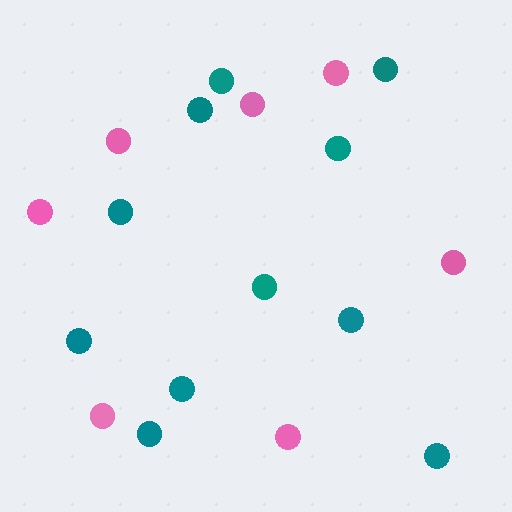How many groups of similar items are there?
There are 2 groups: one group of teal circles (11) and one group of pink circles (7).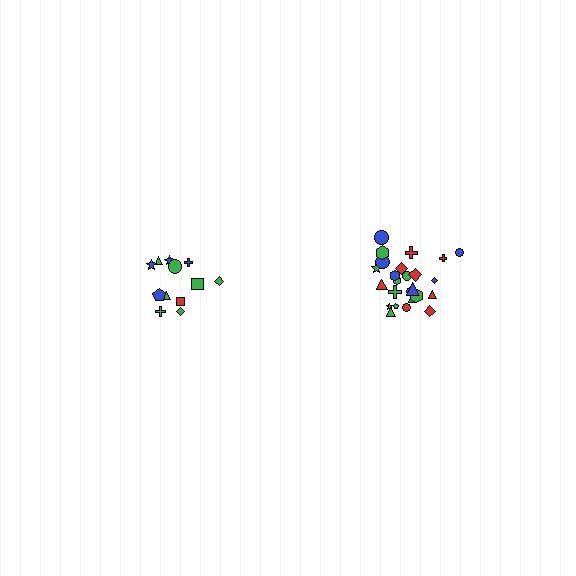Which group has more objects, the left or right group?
The right group.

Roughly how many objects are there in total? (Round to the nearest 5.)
Roughly 35 objects in total.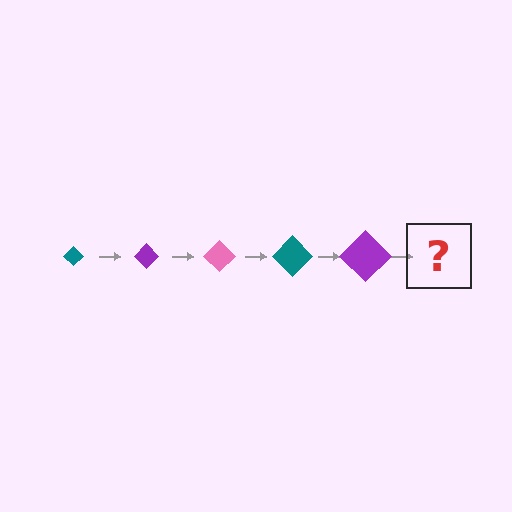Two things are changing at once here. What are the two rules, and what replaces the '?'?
The two rules are that the diamond grows larger each step and the color cycles through teal, purple, and pink. The '?' should be a pink diamond, larger than the previous one.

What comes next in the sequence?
The next element should be a pink diamond, larger than the previous one.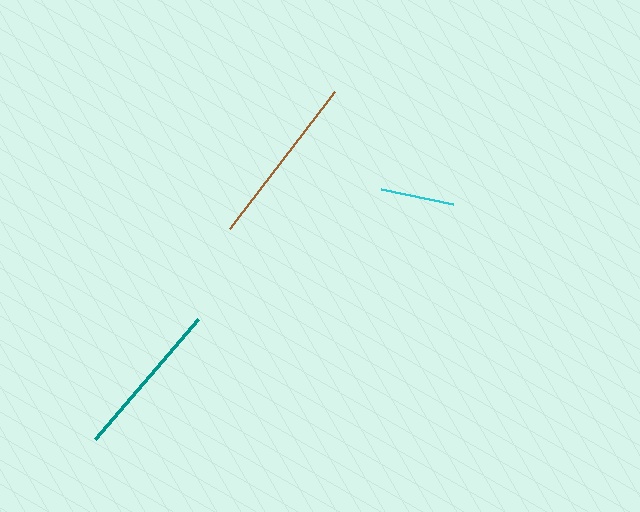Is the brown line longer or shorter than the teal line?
The brown line is longer than the teal line.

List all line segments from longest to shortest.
From longest to shortest: brown, teal, cyan.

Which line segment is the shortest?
The cyan line is the shortest at approximately 73 pixels.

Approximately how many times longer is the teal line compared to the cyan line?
The teal line is approximately 2.1 times the length of the cyan line.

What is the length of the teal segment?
The teal segment is approximately 158 pixels long.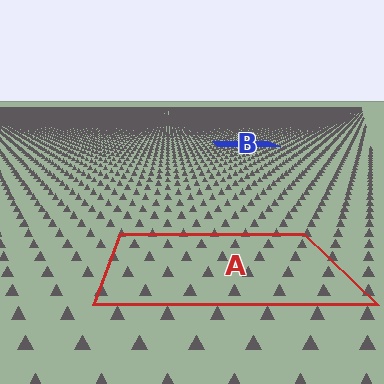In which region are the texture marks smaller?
The texture marks are smaller in region B, because it is farther away.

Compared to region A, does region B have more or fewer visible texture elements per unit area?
Region B has more texture elements per unit area — they are packed more densely because it is farther away.